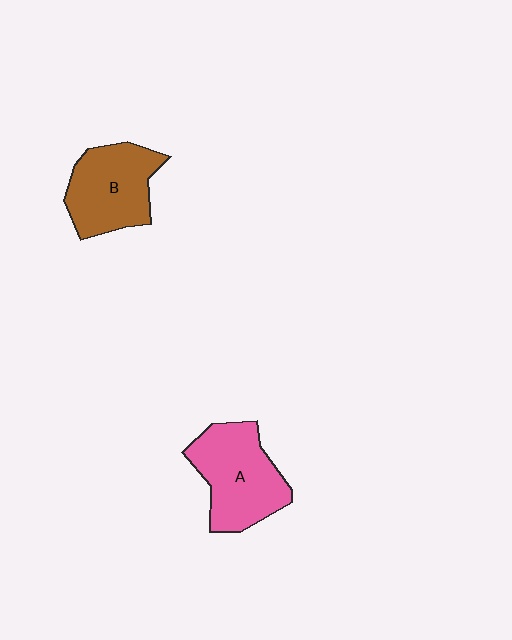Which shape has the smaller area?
Shape B (brown).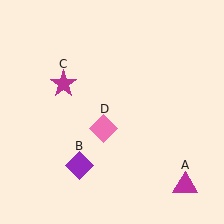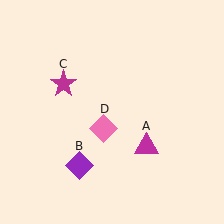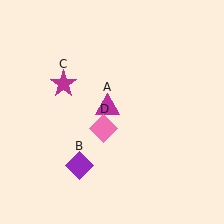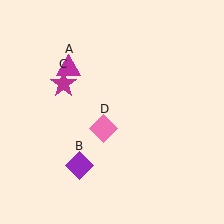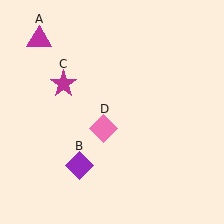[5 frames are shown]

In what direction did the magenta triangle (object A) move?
The magenta triangle (object A) moved up and to the left.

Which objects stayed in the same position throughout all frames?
Purple diamond (object B) and magenta star (object C) and pink diamond (object D) remained stationary.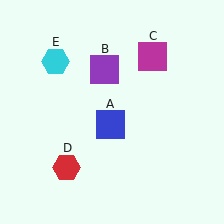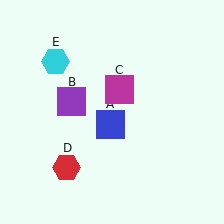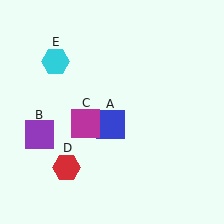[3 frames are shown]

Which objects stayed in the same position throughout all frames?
Blue square (object A) and red hexagon (object D) and cyan hexagon (object E) remained stationary.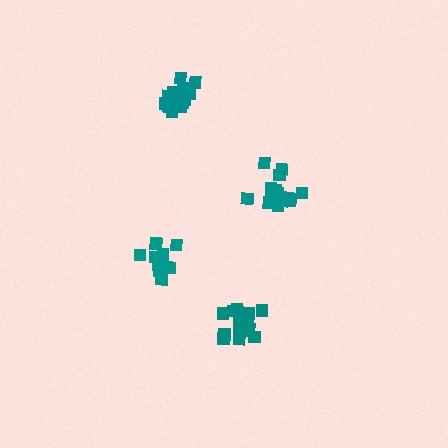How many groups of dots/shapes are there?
There are 4 groups.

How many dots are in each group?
Group 1: 13 dots, Group 2: 18 dots, Group 3: 16 dots, Group 4: 15 dots (62 total).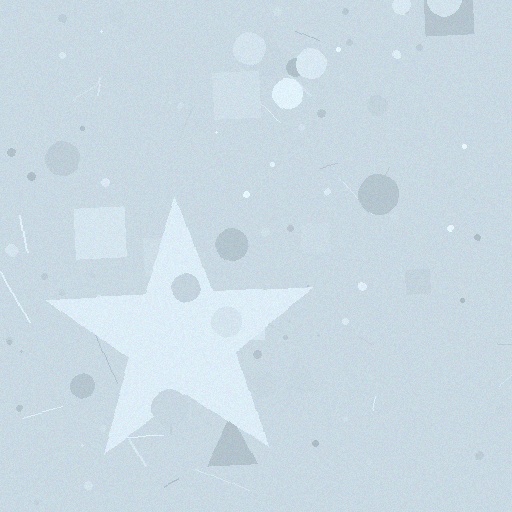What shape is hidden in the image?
A star is hidden in the image.